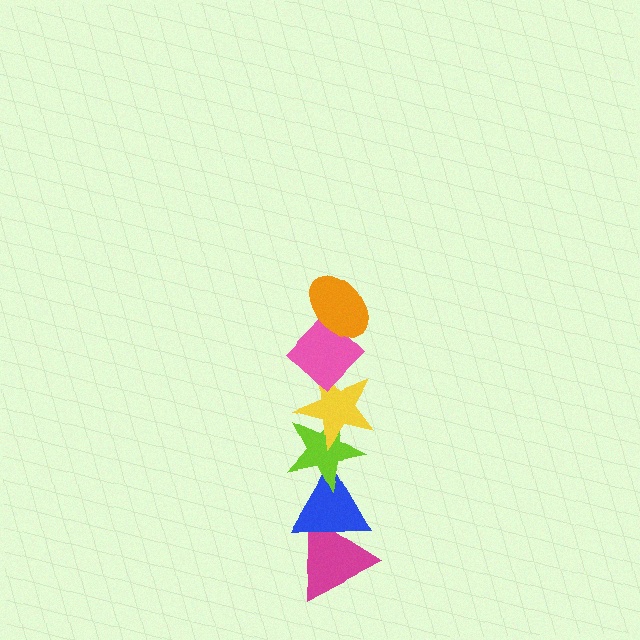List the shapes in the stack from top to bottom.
From top to bottom: the orange ellipse, the pink diamond, the yellow star, the lime star, the blue triangle, the magenta triangle.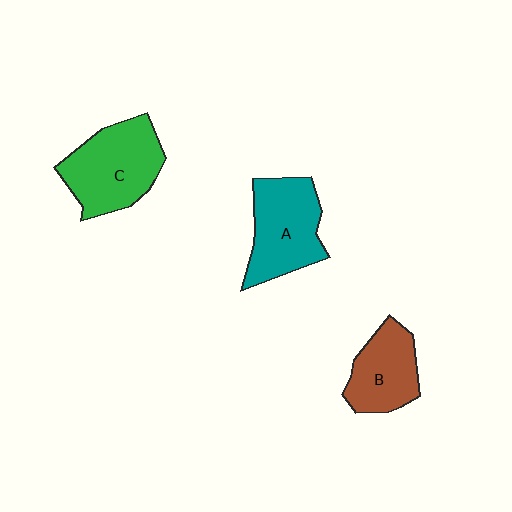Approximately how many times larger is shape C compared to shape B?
Approximately 1.4 times.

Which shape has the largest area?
Shape C (green).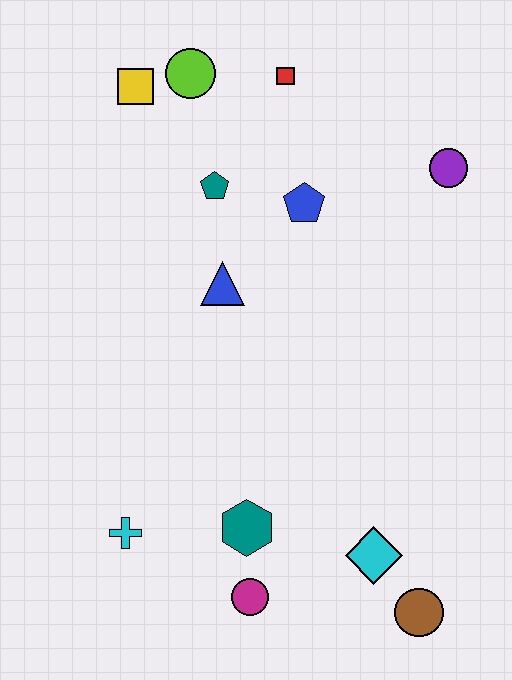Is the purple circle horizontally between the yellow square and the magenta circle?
No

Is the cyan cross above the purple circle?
No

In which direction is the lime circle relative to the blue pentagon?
The lime circle is above the blue pentagon.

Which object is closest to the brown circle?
The cyan diamond is closest to the brown circle.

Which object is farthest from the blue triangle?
The brown circle is farthest from the blue triangle.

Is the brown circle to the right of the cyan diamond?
Yes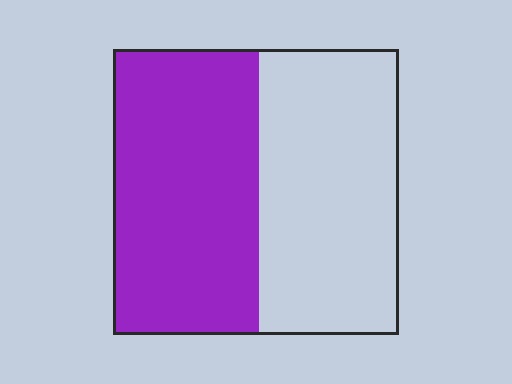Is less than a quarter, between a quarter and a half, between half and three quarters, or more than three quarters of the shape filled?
Between half and three quarters.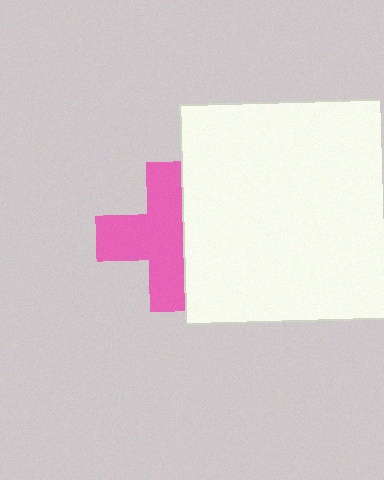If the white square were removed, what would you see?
You would see the complete pink cross.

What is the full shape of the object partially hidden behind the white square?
The partially hidden object is a pink cross.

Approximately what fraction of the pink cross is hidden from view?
Roughly 33% of the pink cross is hidden behind the white square.